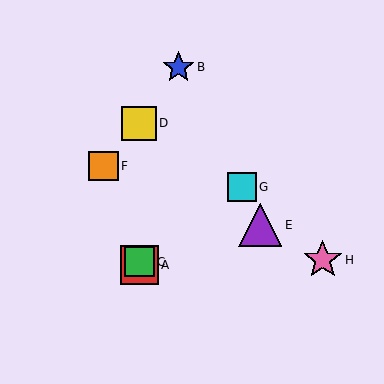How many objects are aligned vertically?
3 objects (A, C, D) are aligned vertically.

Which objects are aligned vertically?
Objects A, C, D are aligned vertically.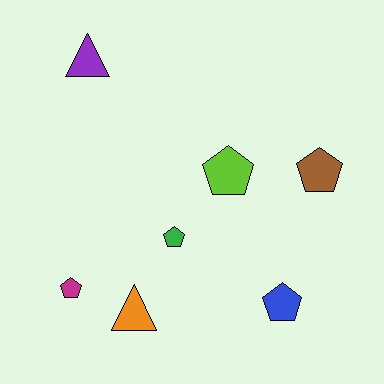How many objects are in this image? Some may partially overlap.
There are 7 objects.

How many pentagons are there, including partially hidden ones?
There are 5 pentagons.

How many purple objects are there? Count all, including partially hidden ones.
There is 1 purple object.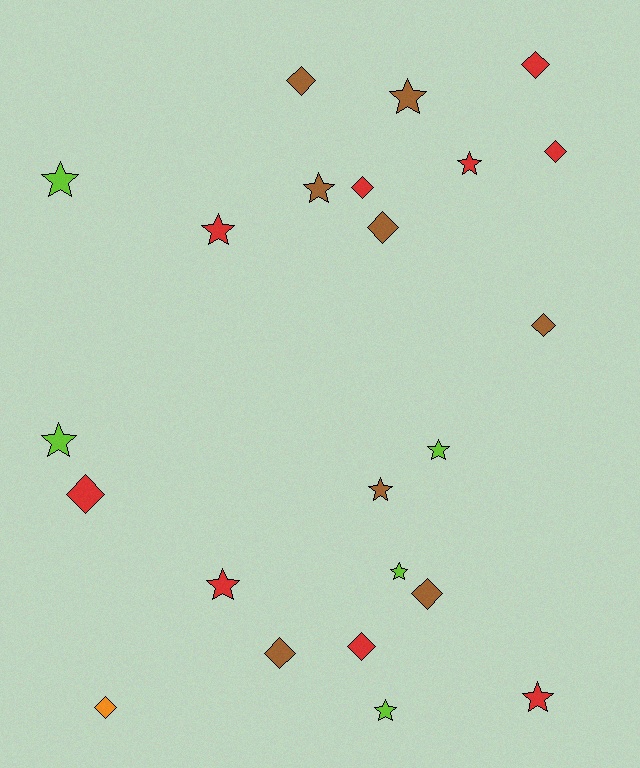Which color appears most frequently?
Red, with 9 objects.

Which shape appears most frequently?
Star, with 12 objects.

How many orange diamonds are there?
There is 1 orange diamond.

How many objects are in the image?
There are 23 objects.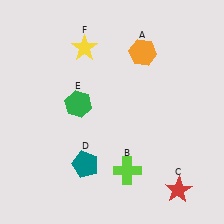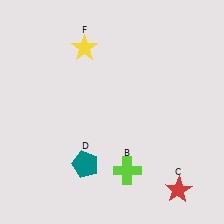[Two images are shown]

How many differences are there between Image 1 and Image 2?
There are 2 differences between the two images.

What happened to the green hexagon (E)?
The green hexagon (E) was removed in Image 2. It was in the top-left area of Image 1.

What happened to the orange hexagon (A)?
The orange hexagon (A) was removed in Image 2. It was in the top-right area of Image 1.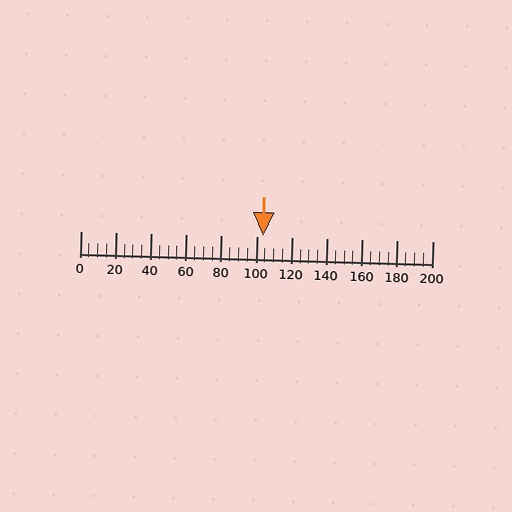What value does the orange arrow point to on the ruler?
The orange arrow points to approximately 104.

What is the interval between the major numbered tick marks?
The major tick marks are spaced 20 units apart.